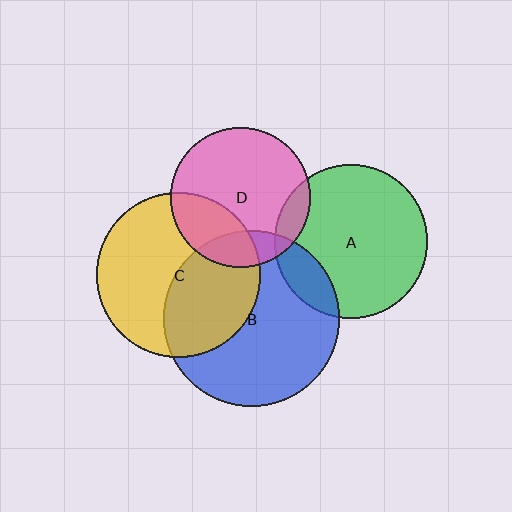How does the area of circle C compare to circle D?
Approximately 1.4 times.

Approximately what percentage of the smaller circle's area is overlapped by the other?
Approximately 25%.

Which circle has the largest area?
Circle B (blue).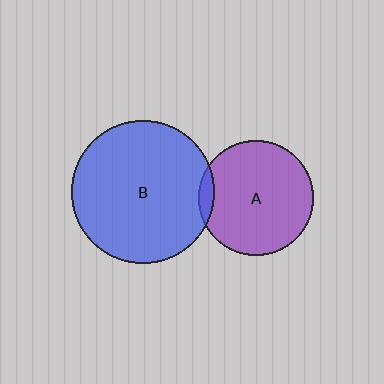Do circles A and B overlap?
Yes.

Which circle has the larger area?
Circle B (blue).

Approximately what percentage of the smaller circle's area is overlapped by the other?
Approximately 5%.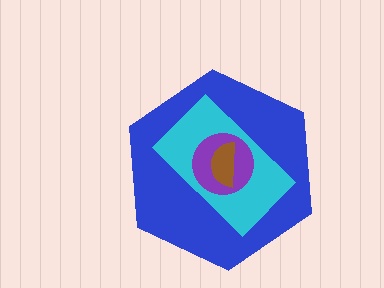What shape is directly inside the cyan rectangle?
The purple circle.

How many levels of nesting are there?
4.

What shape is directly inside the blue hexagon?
The cyan rectangle.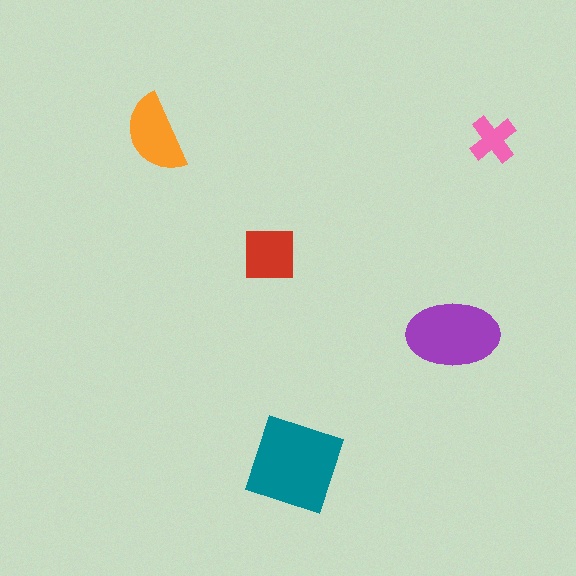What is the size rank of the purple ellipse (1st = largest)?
2nd.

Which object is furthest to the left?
The orange semicircle is leftmost.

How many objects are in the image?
There are 5 objects in the image.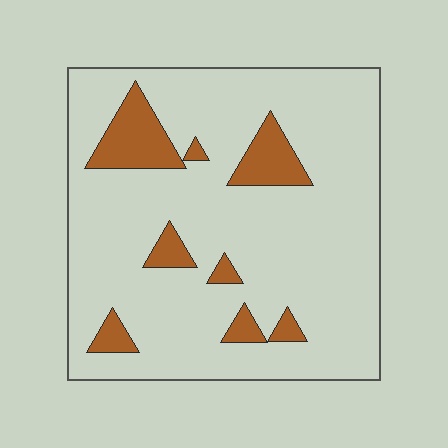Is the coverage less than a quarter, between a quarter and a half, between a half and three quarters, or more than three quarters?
Less than a quarter.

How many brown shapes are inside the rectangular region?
8.